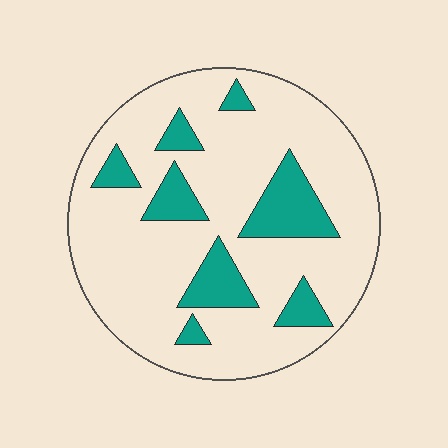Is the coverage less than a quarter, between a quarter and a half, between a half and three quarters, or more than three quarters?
Less than a quarter.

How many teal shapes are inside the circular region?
8.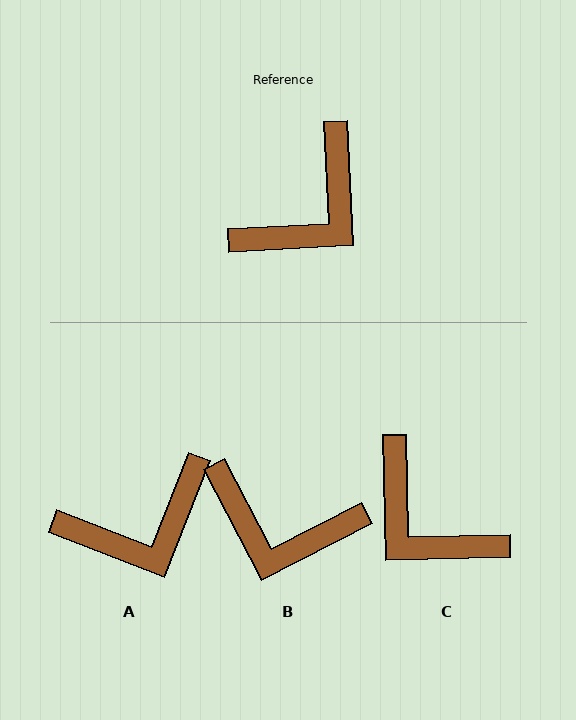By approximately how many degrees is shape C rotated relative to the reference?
Approximately 92 degrees clockwise.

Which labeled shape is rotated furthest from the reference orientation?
C, about 92 degrees away.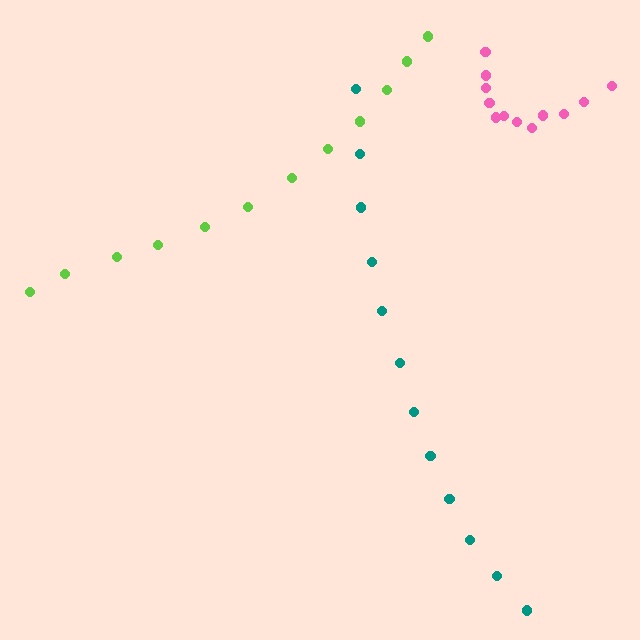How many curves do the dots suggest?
There are 3 distinct paths.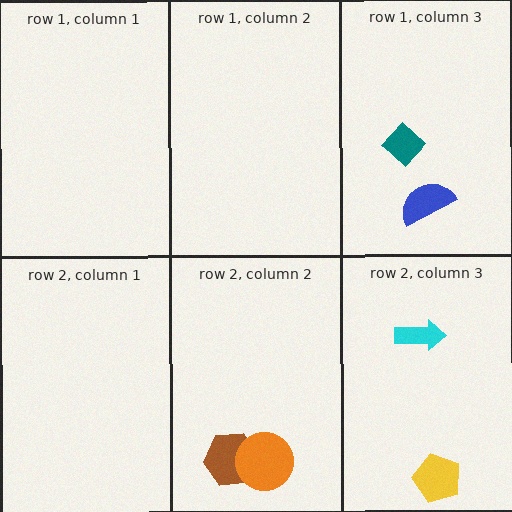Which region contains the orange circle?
The row 2, column 2 region.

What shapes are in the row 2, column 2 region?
The brown hexagon, the orange circle.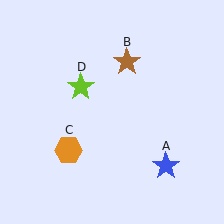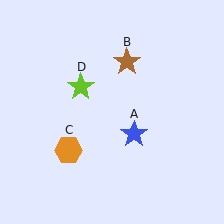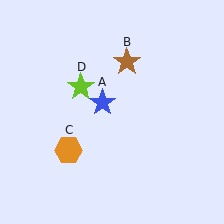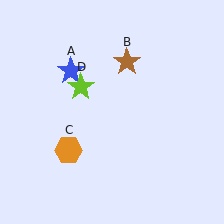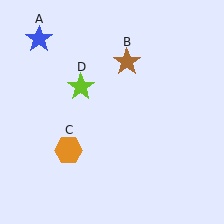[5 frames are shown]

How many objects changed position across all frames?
1 object changed position: blue star (object A).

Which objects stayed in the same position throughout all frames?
Brown star (object B) and orange hexagon (object C) and lime star (object D) remained stationary.